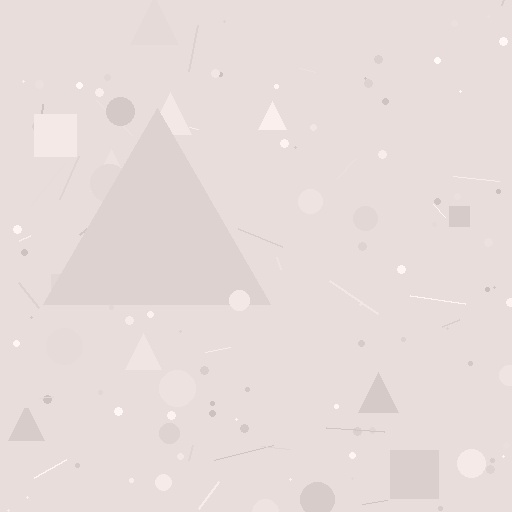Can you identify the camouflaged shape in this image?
The camouflaged shape is a triangle.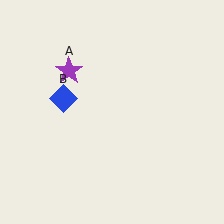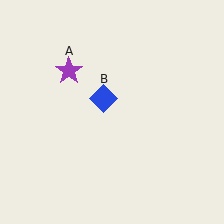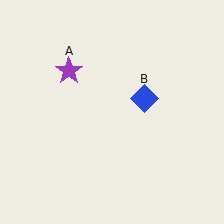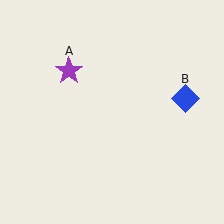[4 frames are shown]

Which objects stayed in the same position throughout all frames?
Purple star (object A) remained stationary.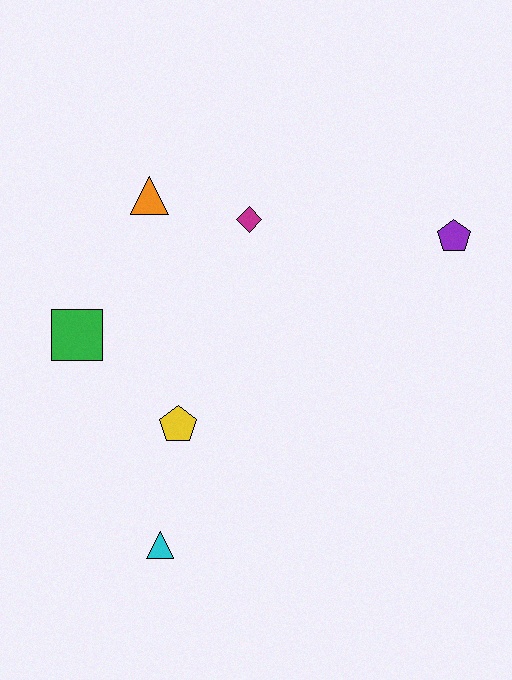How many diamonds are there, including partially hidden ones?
There is 1 diamond.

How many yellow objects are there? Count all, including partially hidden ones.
There is 1 yellow object.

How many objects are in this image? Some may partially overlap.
There are 6 objects.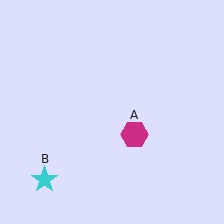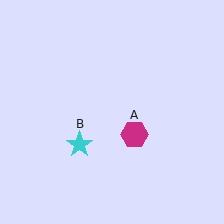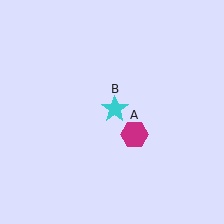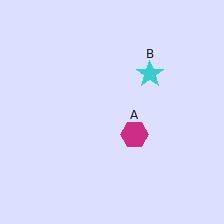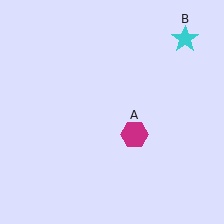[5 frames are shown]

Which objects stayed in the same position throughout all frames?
Magenta hexagon (object A) remained stationary.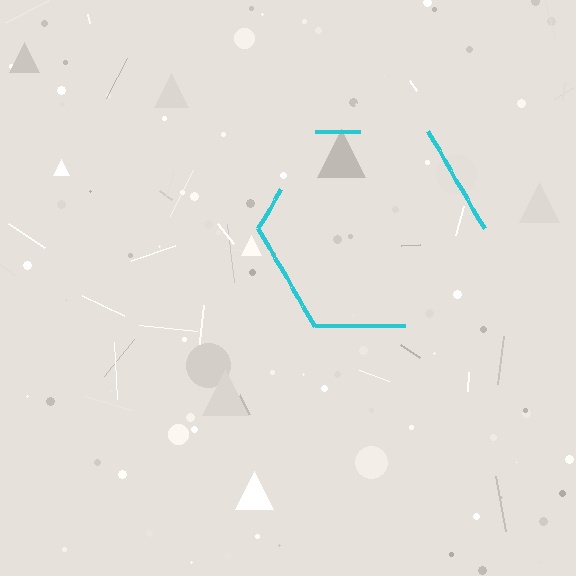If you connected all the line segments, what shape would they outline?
They would outline a hexagon.